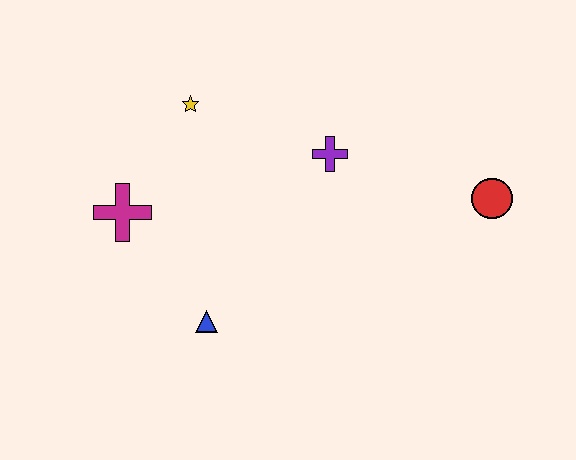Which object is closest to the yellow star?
The magenta cross is closest to the yellow star.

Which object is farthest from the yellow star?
The red circle is farthest from the yellow star.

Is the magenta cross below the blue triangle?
No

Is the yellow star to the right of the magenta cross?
Yes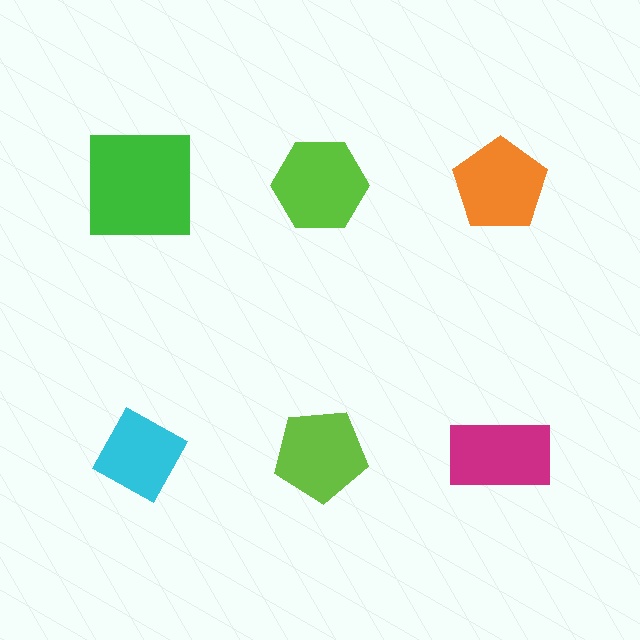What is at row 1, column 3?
An orange pentagon.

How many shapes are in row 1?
3 shapes.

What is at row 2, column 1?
A cyan diamond.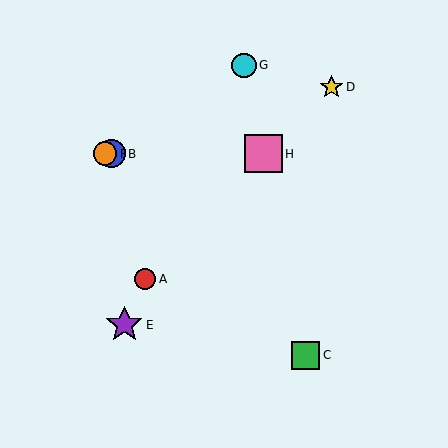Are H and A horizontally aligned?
No, H is at y≈154 and A is at y≈279.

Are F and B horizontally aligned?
Yes, both are at y≈154.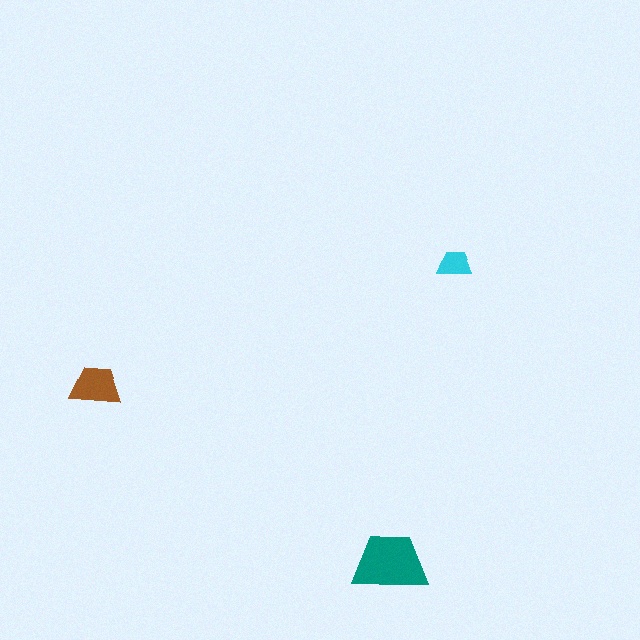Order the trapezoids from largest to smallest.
the teal one, the brown one, the cyan one.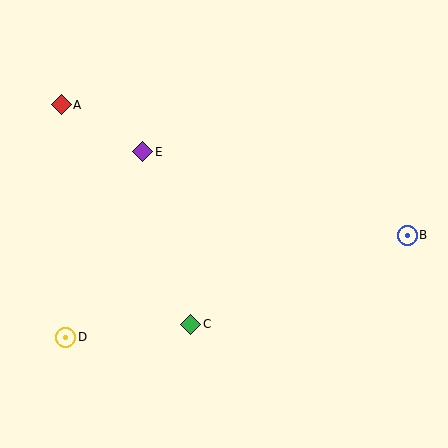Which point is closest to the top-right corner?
Point B is closest to the top-right corner.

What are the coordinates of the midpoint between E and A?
The midpoint between E and A is at (102, 128).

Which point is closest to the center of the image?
Point C at (191, 324) is closest to the center.